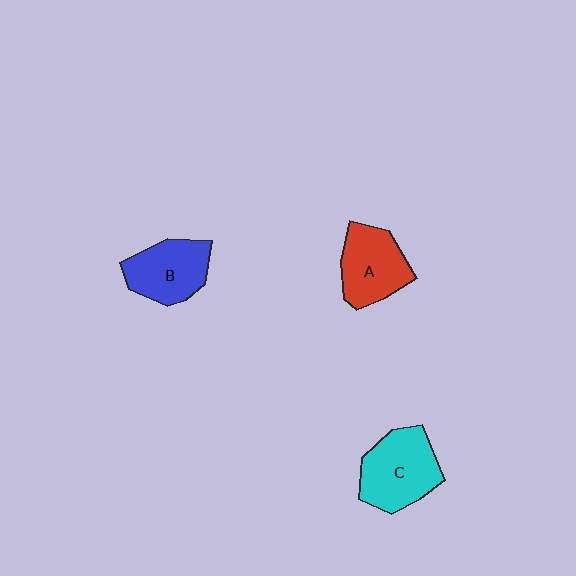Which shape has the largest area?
Shape C (cyan).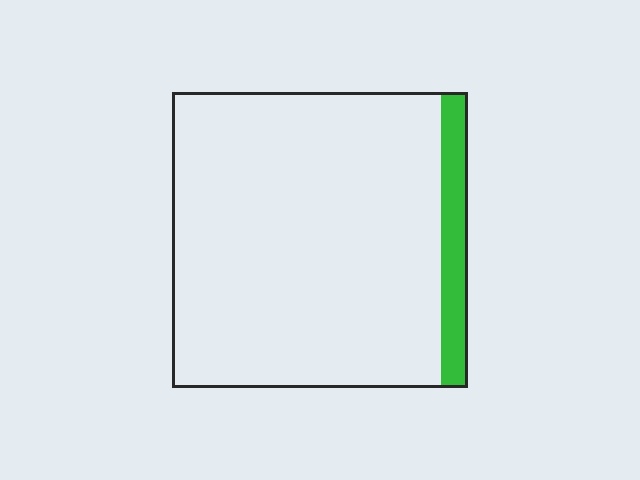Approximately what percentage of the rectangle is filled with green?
Approximately 10%.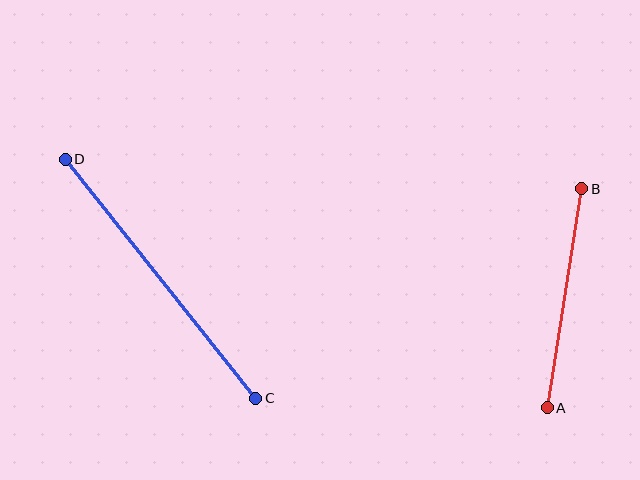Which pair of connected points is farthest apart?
Points C and D are farthest apart.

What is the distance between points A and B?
The distance is approximately 222 pixels.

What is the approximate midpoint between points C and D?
The midpoint is at approximately (160, 279) pixels.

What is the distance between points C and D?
The distance is approximately 306 pixels.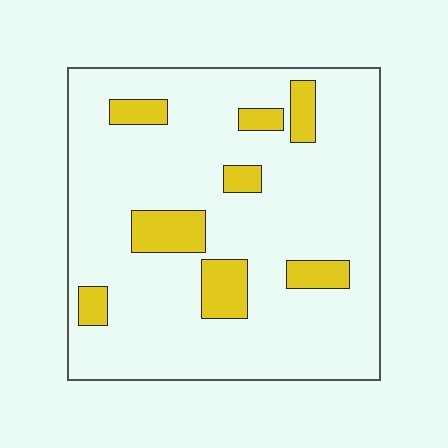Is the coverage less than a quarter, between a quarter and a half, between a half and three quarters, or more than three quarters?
Less than a quarter.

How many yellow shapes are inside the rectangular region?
8.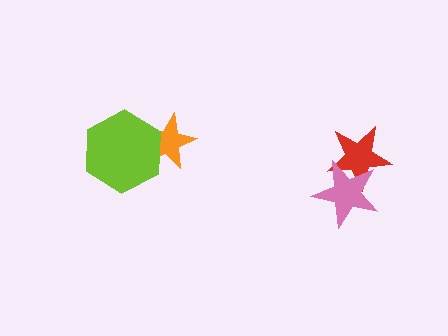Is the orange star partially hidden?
Yes, it is partially covered by another shape.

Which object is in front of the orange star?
The lime hexagon is in front of the orange star.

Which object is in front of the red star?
The pink star is in front of the red star.